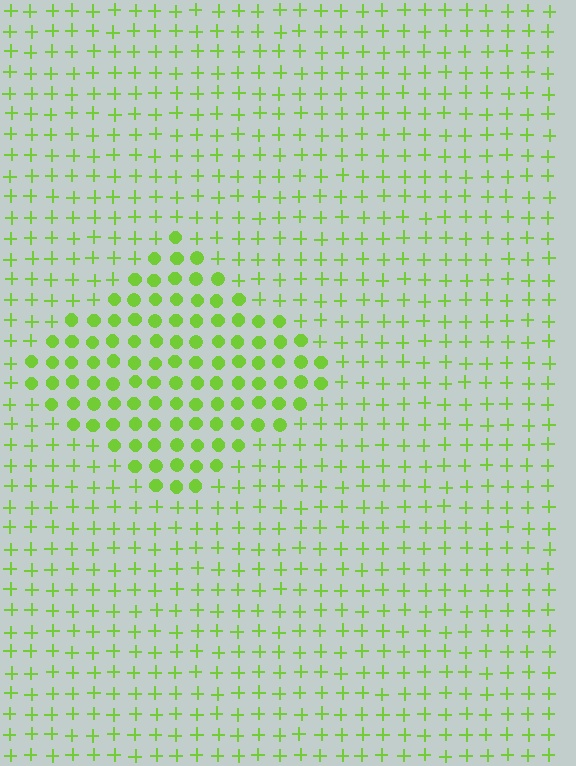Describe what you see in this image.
The image is filled with small lime elements arranged in a uniform grid. A diamond-shaped region contains circles, while the surrounding area contains plus signs. The boundary is defined purely by the change in element shape.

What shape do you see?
I see a diamond.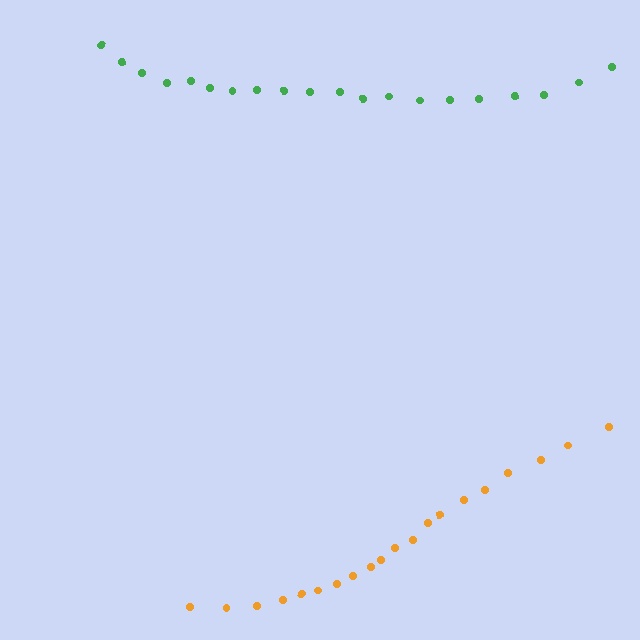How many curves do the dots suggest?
There are 2 distinct paths.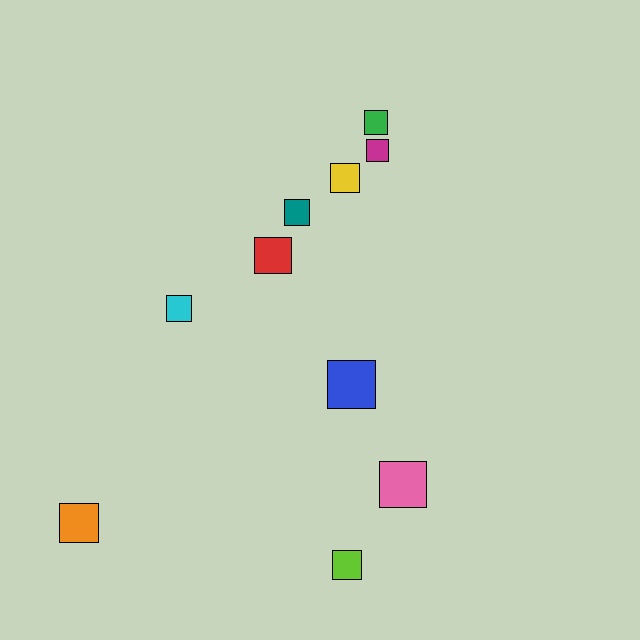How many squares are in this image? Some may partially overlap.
There are 10 squares.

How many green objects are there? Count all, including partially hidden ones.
There is 1 green object.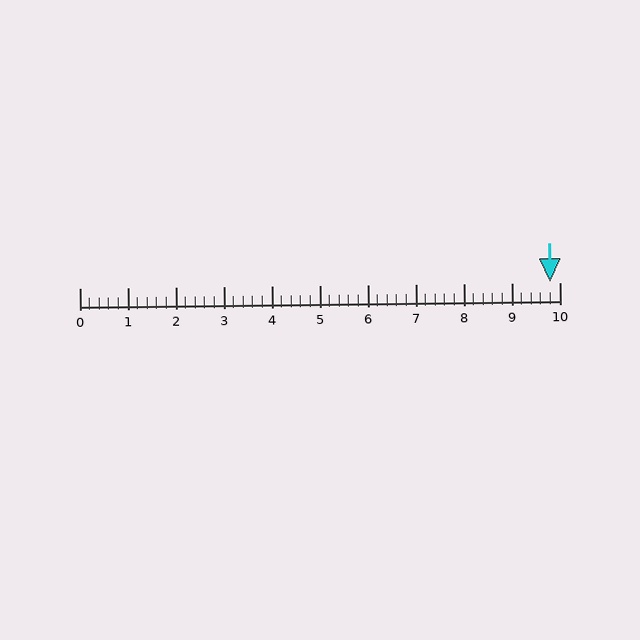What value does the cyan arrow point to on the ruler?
The cyan arrow points to approximately 9.8.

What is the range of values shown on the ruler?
The ruler shows values from 0 to 10.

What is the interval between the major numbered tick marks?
The major tick marks are spaced 1 units apart.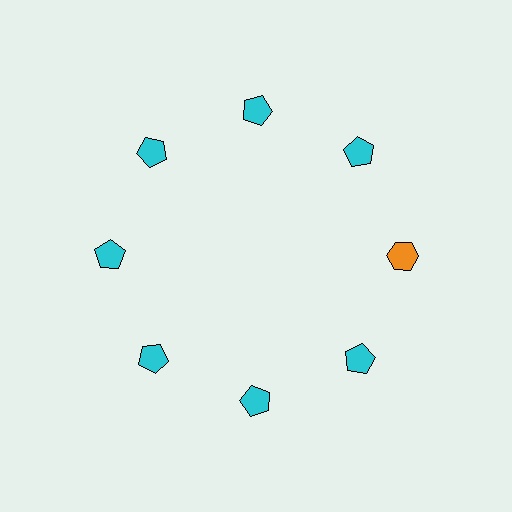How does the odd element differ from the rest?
It differs in both color (orange instead of cyan) and shape (hexagon instead of pentagon).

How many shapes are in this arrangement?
There are 8 shapes arranged in a ring pattern.